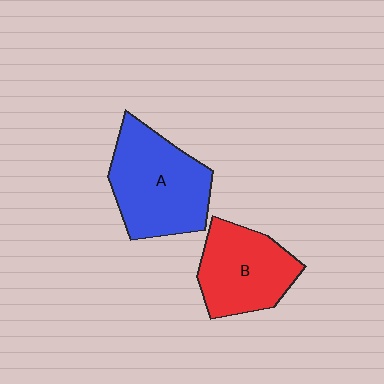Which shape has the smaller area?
Shape B (red).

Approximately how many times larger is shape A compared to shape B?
Approximately 1.2 times.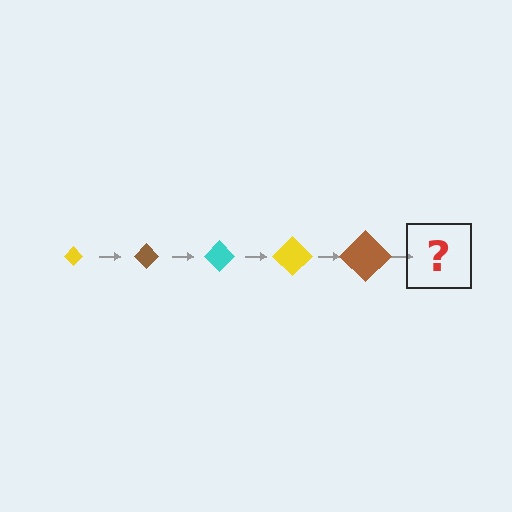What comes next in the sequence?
The next element should be a cyan diamond, larger than the previous one.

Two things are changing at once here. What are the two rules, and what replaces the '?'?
The two rules are that the diamond grows larger each step and the color cycles through yellow, brown, and cyan. The '?' should be a cyan diamond, larger than the previous one.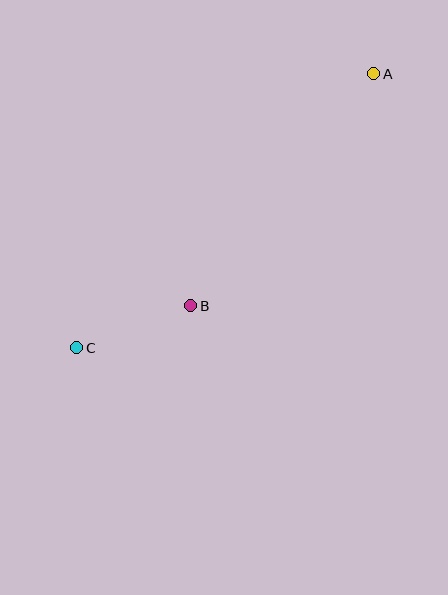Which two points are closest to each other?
Points B and C are closest to each other.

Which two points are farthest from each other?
Points A and C are farthest from each other.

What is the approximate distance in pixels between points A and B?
The distance between A and B is approximately 296 pixels.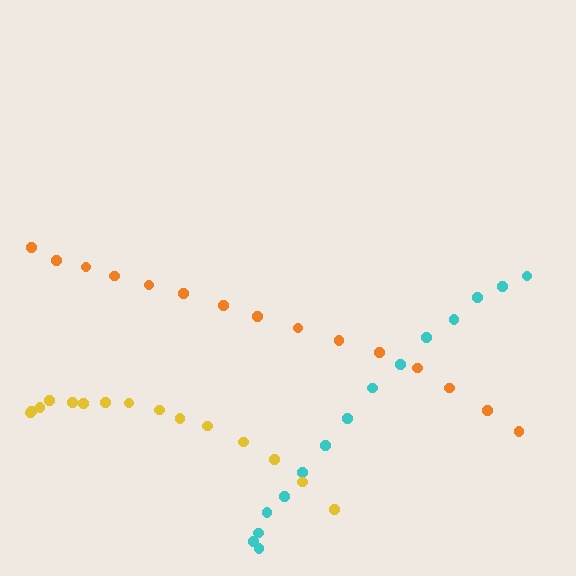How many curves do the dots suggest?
There are 3 distinct paths.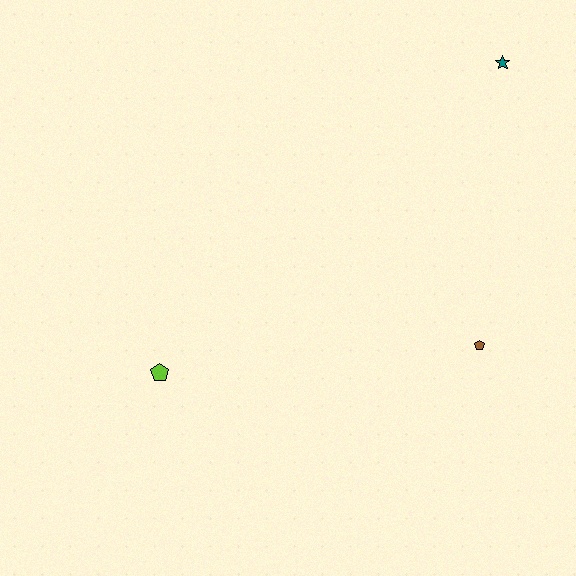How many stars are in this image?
There is 1 star.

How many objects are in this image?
There are 3 objects.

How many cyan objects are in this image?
There are no cyan objects.